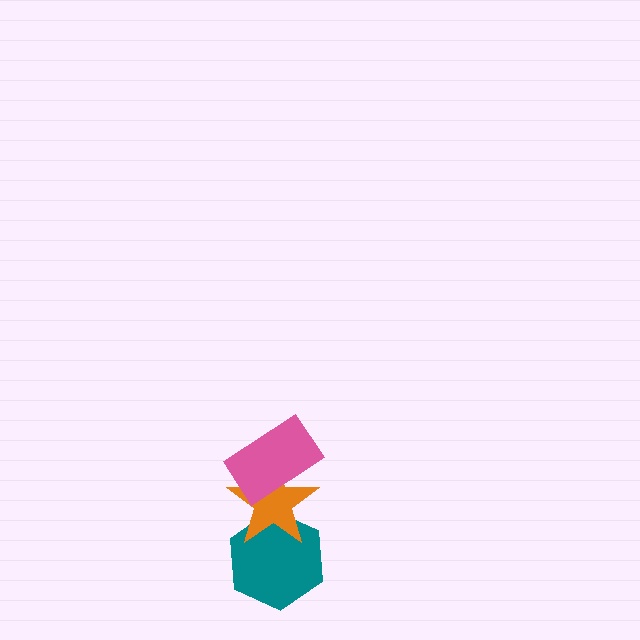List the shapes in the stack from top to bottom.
From top to bottom: the pink rectangle, the orange star, the teal hexagon.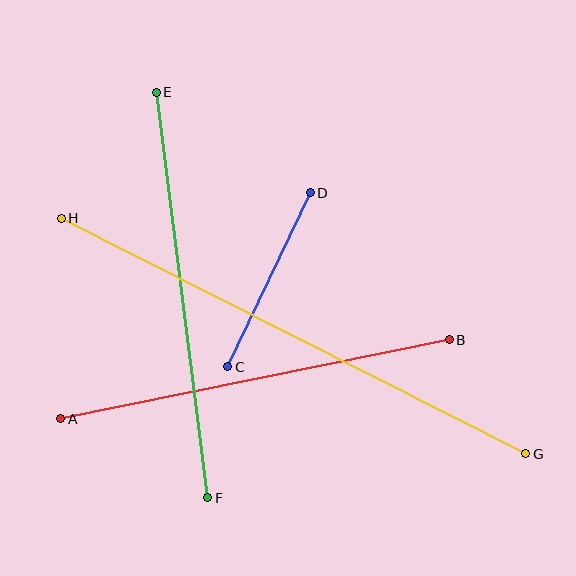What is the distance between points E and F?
The distance is approximately 409 pixels.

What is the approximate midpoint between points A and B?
The midpoint is at approximately (255, 379) pixels.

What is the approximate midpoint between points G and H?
The midpoint is at approximately (294, 336) pixels.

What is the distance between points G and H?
The distance is approximately 521 pixels.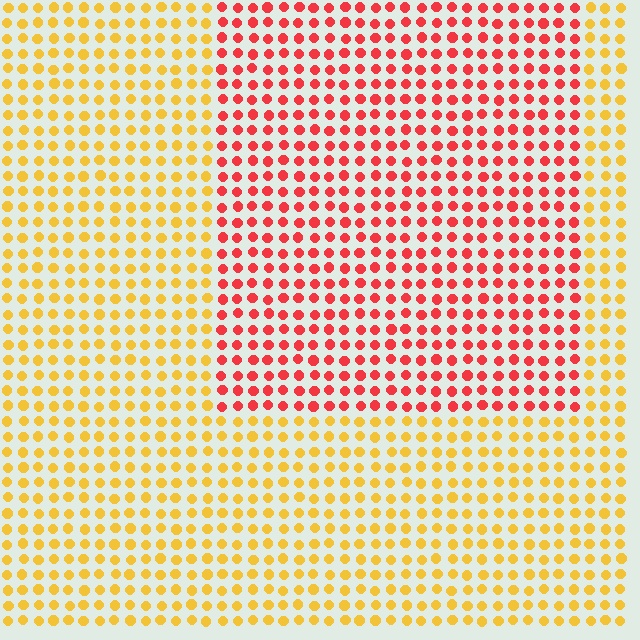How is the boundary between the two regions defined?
The boundary is defined purely by a slight shift in hue (about 48 degrees). Spacing, size, and orientation are identical on both sides.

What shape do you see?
I see a rectangle.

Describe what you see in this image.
The image is filled with small yellow elements in a uniform arrangement. A rectangle-shaped region is visible where the elements are tinted to a slightly different hue, forming a subtle color boundary.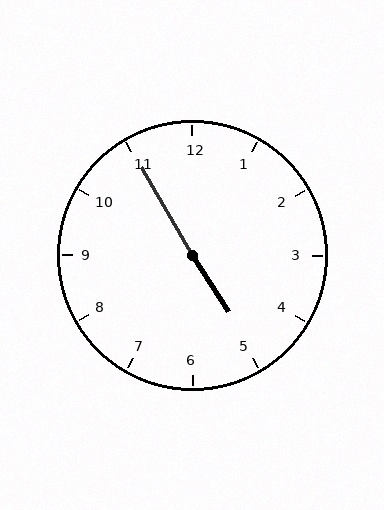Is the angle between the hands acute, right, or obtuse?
It is obtuse.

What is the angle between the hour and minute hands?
Approximately 178 degrees.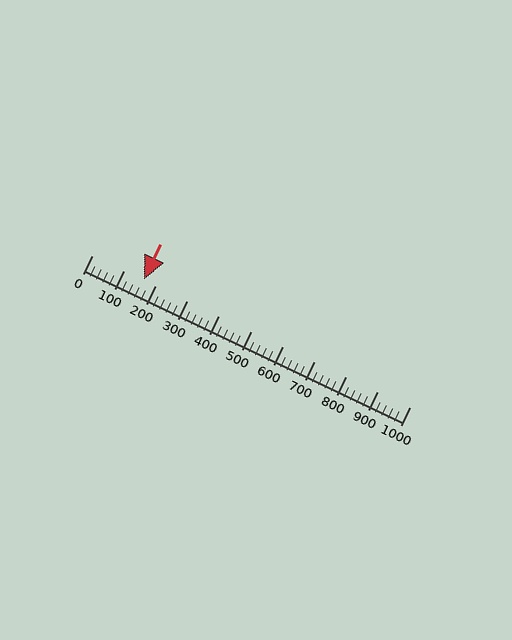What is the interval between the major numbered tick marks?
The major tick marks are spaced 100 units apart.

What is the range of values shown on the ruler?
The ruler shows values from 0 to 1000.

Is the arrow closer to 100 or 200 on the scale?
The arrow is closer to 200.